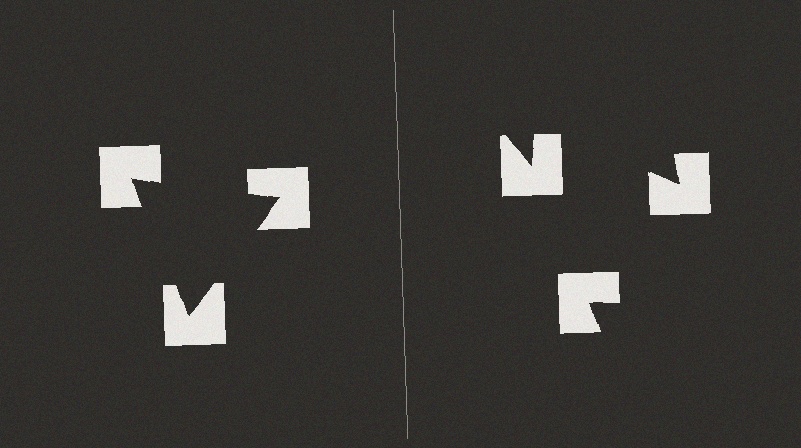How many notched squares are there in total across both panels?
6 — 3 on each side.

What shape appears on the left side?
An illusory triangle.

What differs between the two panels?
The notched squares are positioned identically on both sides; only the wedge orientations differ. On the left they align to a triangle; on the right they are misaligned.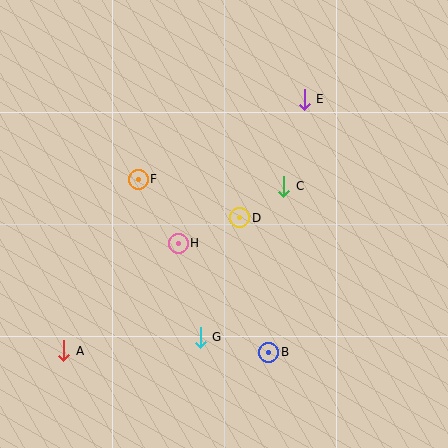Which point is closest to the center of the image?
Point D at (240, 218) is closest to the center.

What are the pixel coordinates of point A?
Point A is at (64, 351).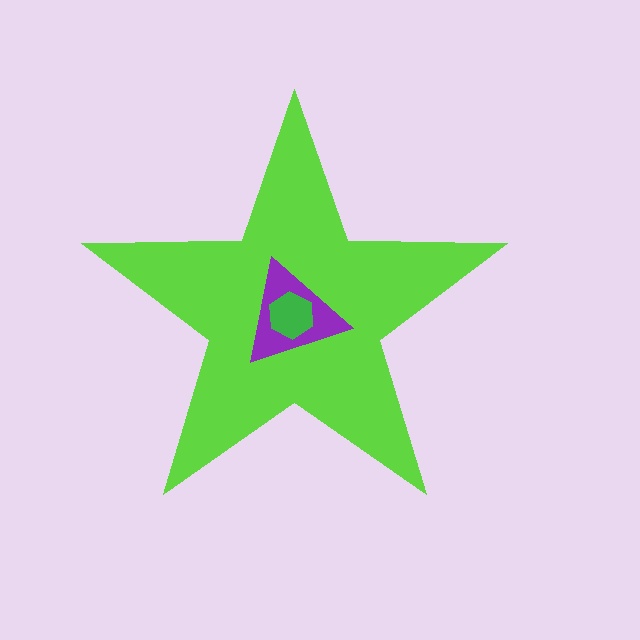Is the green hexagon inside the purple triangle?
Yes.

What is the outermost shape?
The lime star.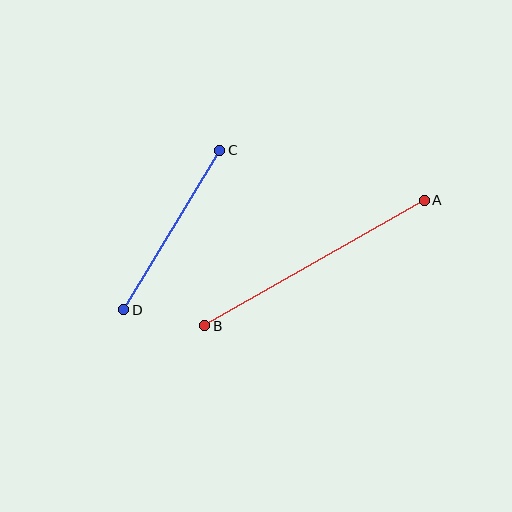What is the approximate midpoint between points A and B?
The midpoint is at approximately (314, 263) pixels.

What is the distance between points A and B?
The distance is approximately 253 pixels.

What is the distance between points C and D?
The distance is approximately 186 pixels.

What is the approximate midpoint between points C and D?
The midpoint is at approximately (172, 230) pixels.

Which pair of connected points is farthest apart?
Points A and B are farthest apart.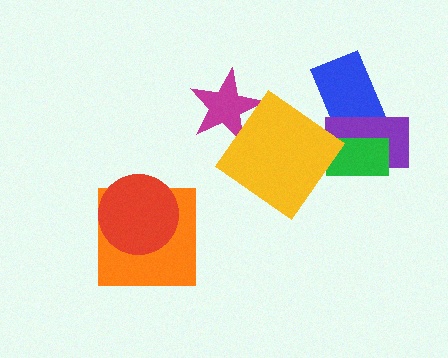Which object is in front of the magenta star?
The yellow diamond is in front of the magenta star.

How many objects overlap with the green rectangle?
2 objects overlap with the green rectangle.